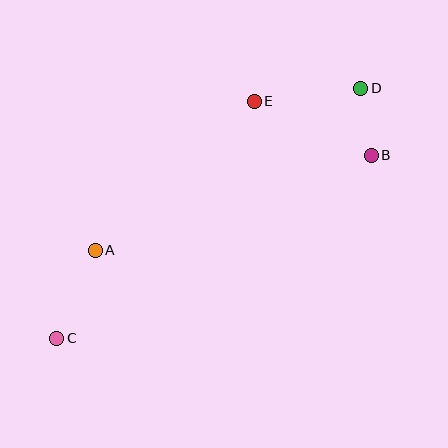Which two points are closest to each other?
Points B and D are closest to each other.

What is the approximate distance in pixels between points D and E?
The distance between D and E is approximately 107 pixels.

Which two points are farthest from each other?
Points C and D are farthest from each other.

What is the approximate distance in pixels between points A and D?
The distance between A and D is approximately 311 pixels.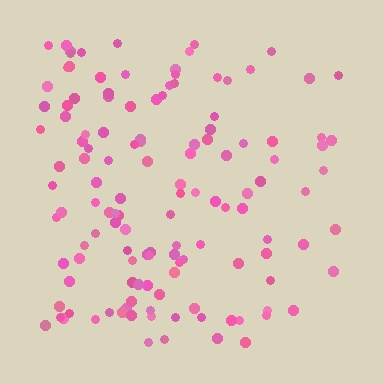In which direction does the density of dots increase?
From right to left, with the left side densest.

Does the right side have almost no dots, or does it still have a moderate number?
Still a moderate number, just noticeably fewer than the left.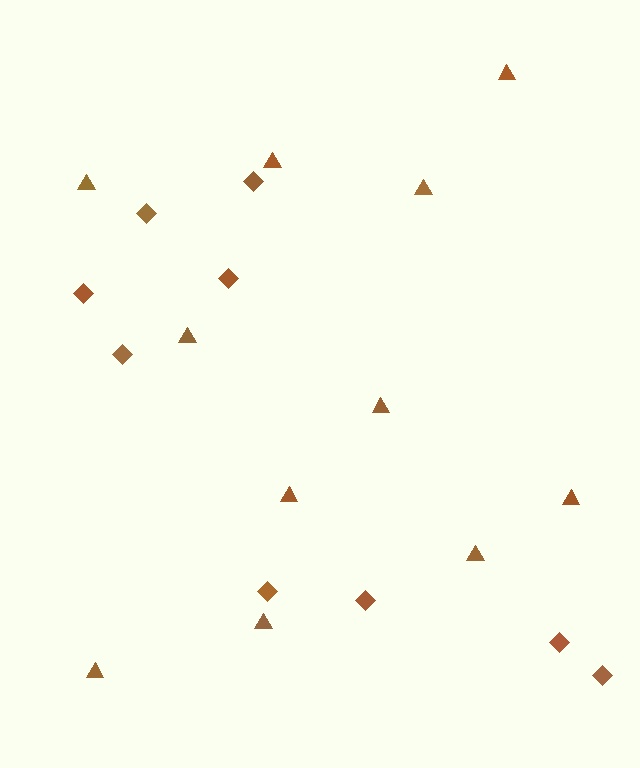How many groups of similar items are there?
There are 2 groups: one group of triangles (11) and one group of diamonds (9).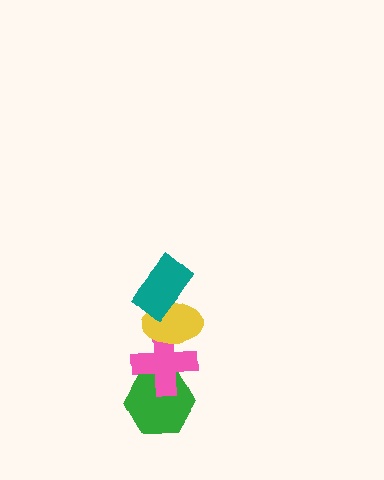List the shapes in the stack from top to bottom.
From top to bottom: the teal rectangle, the yellow ellipse, the pink cross, the green hexagon.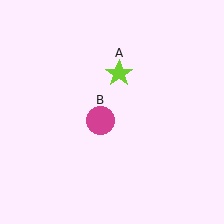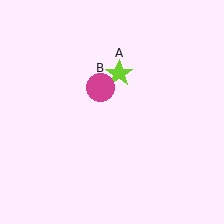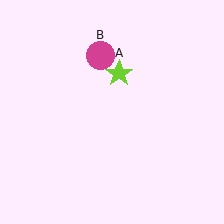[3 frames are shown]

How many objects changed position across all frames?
1 object changed position: magenta circle (object B).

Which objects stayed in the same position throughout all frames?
Lime star (object A) remained stationary.